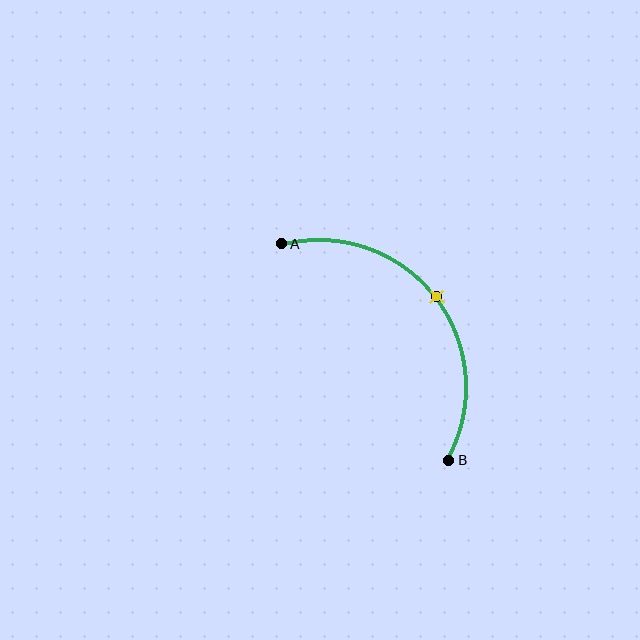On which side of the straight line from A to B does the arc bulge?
The arc bulges above and to the right of the straight line connecting A and B.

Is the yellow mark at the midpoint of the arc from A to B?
Yes. The yellow mark lies on the arc at equal arc-length from both A and B — it is the arc midpoint.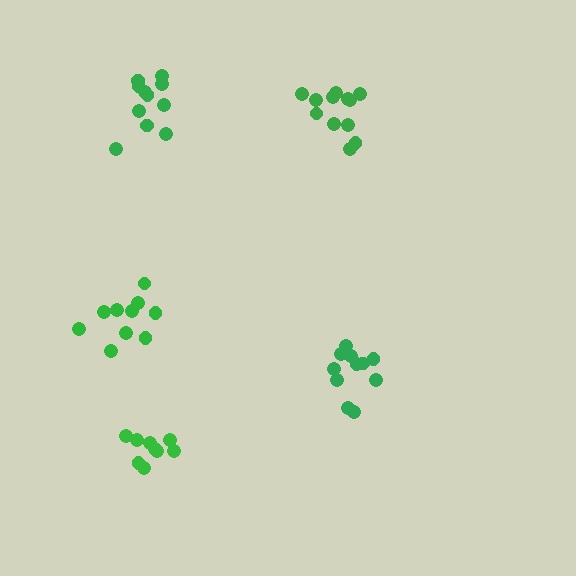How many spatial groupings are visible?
There are 5 spatial groupings.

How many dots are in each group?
Group 1: 12 dots, Group 2: 10 dots, Group 3: 11 dots, Group 4: 11 dots, Group 5: 9 dots (53 total).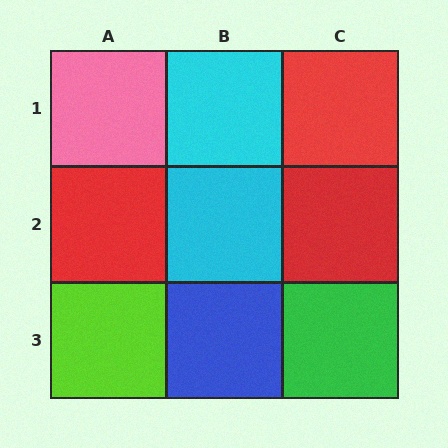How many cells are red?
3 cells are red.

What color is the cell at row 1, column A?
Pink.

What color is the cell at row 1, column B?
Cyan.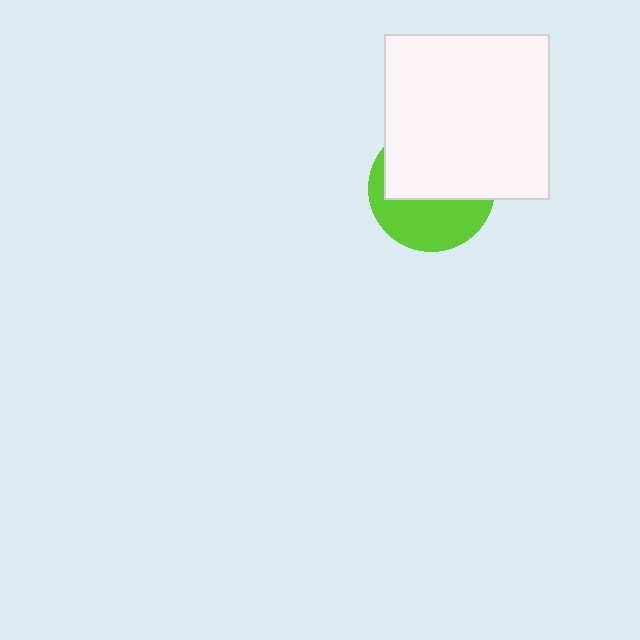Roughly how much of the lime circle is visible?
A small part of it is visible (roughly 44%).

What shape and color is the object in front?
The object in front is a white square.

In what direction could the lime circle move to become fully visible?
The lime circle could move down. That would shift it out from behind the white square entirely.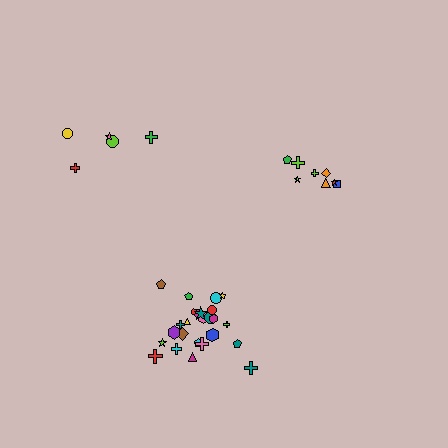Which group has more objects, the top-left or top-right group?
The top-right group.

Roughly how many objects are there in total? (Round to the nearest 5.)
Roughly 40 objects in total.